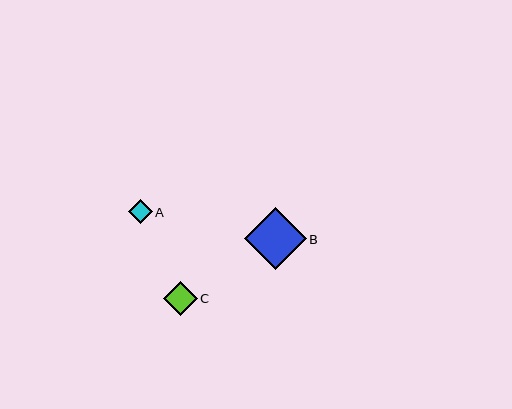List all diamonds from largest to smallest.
From largest to smallest: B, C, A.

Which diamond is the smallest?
Diamond A is the smallest with a size of approximately 24 pixels.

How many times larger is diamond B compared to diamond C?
Diamond B is approximately 1.8 times the size of diamond C.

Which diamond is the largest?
Diamond B is the largest with a size of approximately 62 pixels.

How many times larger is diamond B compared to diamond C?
Diamond B is approximately 1.8 times the size of diamond C.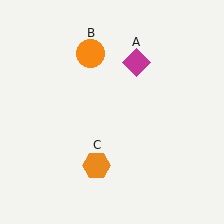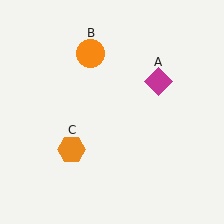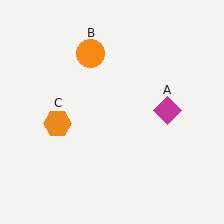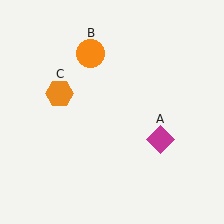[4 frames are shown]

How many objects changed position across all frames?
2 objects changed position: magenta diamond (object A), orange hexagon (object C).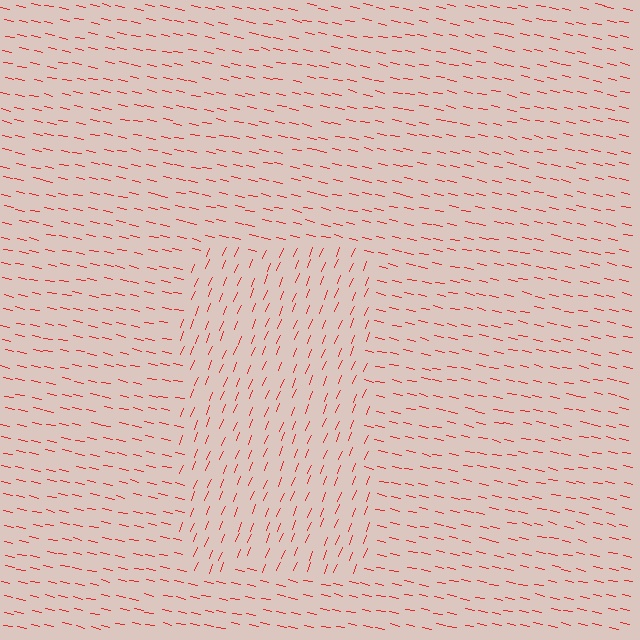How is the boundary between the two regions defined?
The boundary is defined purely by a change in line orientation (approximately 80 degrees difference). All lines are the same color and thickness.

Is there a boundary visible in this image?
Yes, there is a texture boundary formed by a change in line orientation.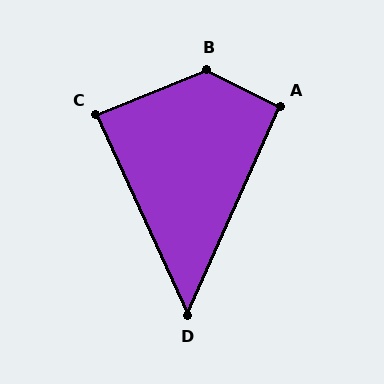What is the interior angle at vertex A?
Approximately 92 degrees (approximately right).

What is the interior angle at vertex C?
Approximately 88 degrees (approximately right).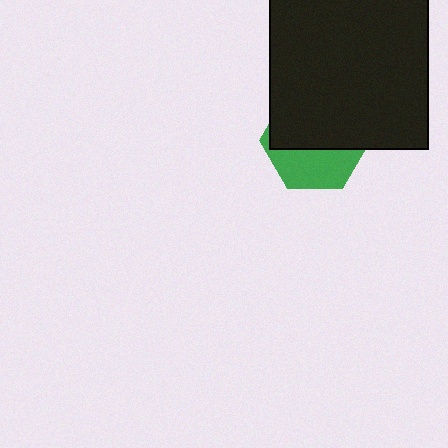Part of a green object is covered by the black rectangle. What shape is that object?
It is a hexagon.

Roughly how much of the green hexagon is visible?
A small part of it is visible (roughly 40%).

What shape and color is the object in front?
The object in front is a black rectangle.